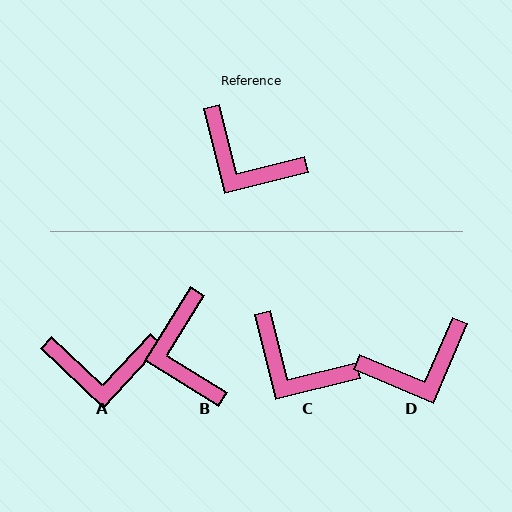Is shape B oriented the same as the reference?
No, it is off by about 45 degrees.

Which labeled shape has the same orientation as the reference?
C.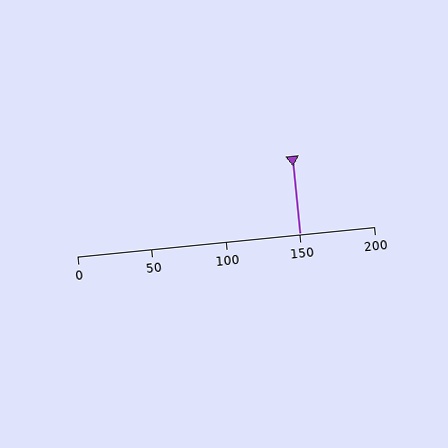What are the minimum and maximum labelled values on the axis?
The axis runs from 0 to 200.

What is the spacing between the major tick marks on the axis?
The major ticks are spaced 50 apart.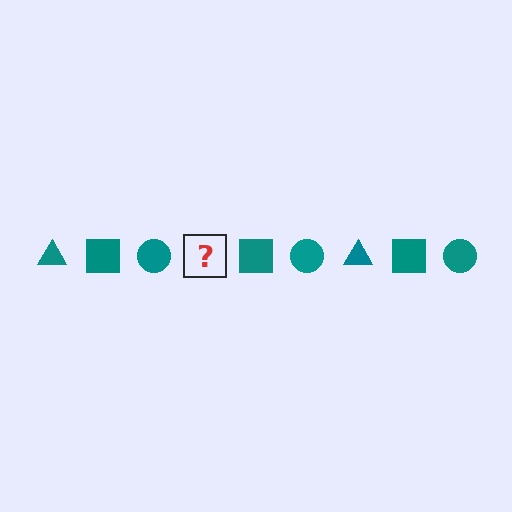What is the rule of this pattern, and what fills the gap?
The rule is that the pattern cycles through triangle, square, circle shapes in teal. The gap should be filled with a teal triangle.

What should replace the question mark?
The question mark should be replaced with a teal triangle.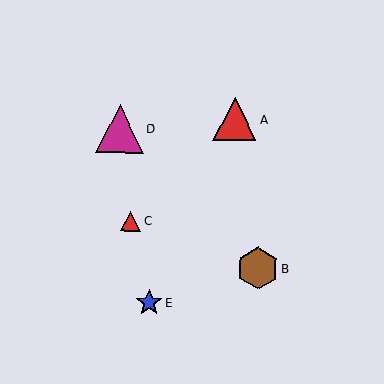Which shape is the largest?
The magenta triangle (labeled D) is the largest.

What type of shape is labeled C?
Shape C is a red triangle.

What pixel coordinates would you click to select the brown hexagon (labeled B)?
Click at (258, 268) to select the brown hexagon B.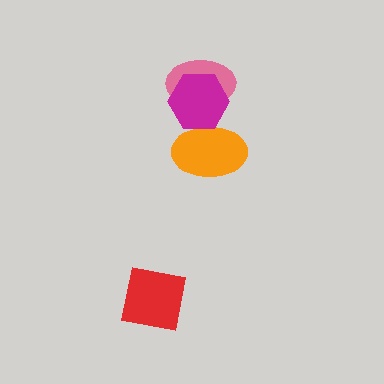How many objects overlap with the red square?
0 objects overlap with the red square.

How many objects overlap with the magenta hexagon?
2 objects overlap with the magenta hexagon.